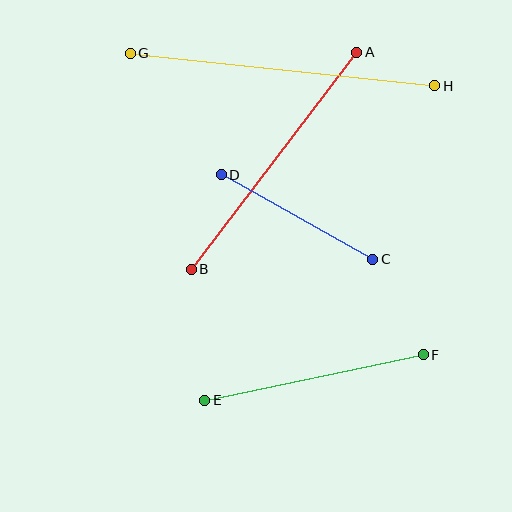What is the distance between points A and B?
The distance is approximately 273 pixels.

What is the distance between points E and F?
The distance is approximately 223 pixels.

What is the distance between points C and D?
The distance is approximately 173 pixels.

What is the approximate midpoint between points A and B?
The midpoint is at approximately (274, 161) pixels.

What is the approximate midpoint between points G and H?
The midpoint is at approximately (282, 70) pixels.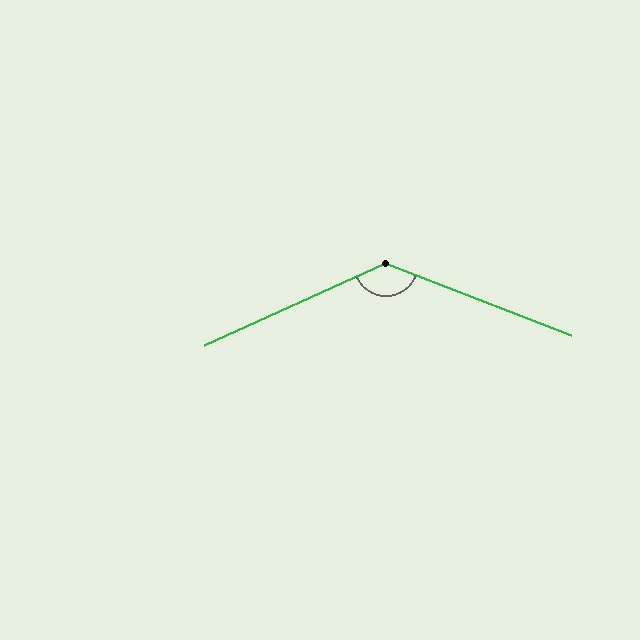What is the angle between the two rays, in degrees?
Approximately 135 degrees.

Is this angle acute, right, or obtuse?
It is obtuse.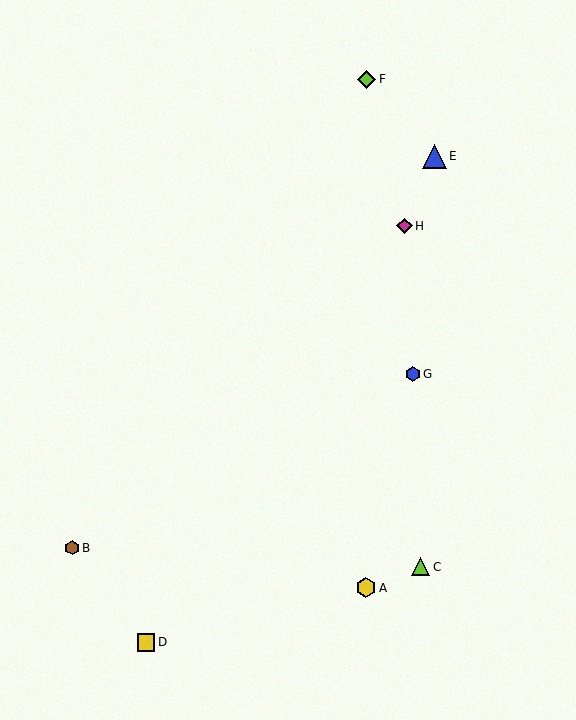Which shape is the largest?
The blue triangle (labeled E) is the largest.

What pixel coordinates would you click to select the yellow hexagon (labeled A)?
Click at (366, 588) to select the yellow hexagon A.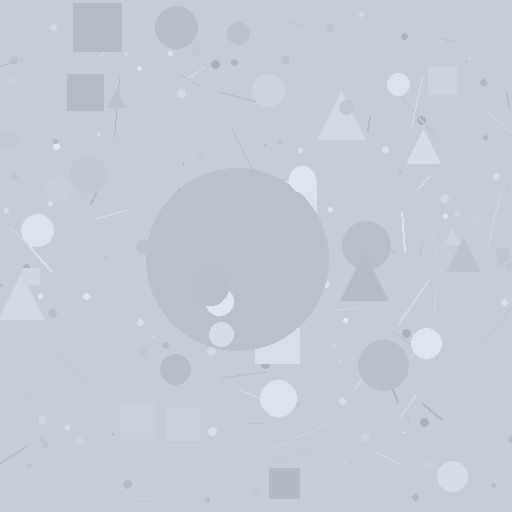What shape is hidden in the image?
A circle is hidden in the image.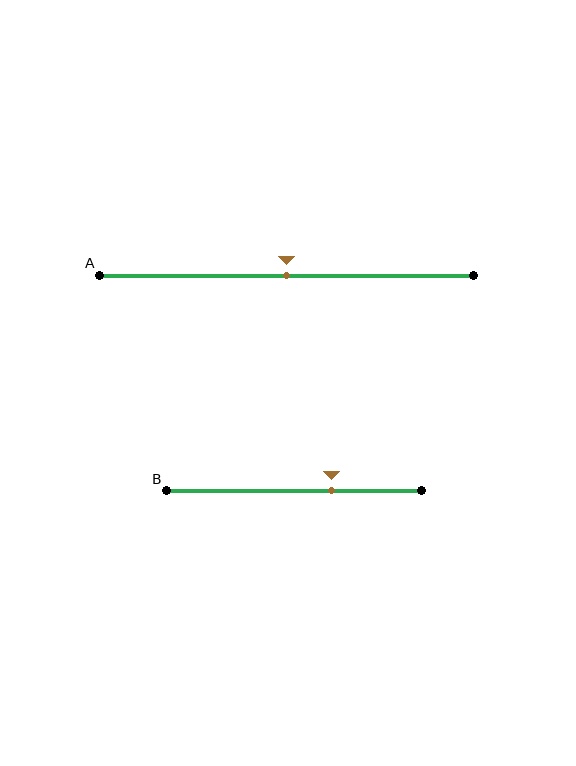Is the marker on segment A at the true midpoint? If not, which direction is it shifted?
Yes, the marker on segment A is at the true midpoint.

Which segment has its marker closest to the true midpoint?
Segment A has its marker closest to the true midpoint.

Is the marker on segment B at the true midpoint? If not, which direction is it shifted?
No, the marker on segment B is shifted to the right by about 15% of the segment length.